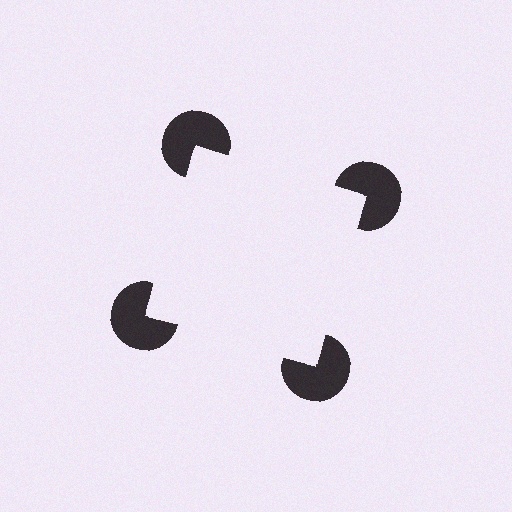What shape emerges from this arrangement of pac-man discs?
An illusory square — its edges are inferred from the aligned wedge cuts in the pac-man discs, not physically drawn.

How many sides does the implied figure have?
4 sides.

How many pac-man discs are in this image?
There are 4 — one at each vertex of the illusory square.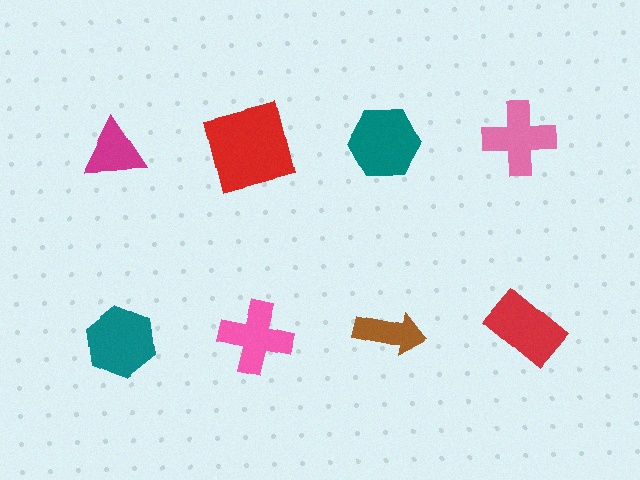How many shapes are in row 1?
4 shapes.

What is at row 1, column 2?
A red square.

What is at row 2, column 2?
A pink cross.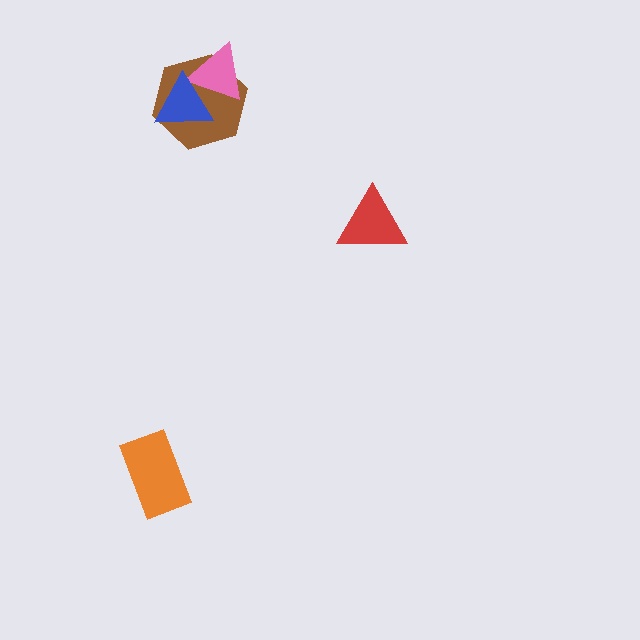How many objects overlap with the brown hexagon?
2 objects overlap with the brown hexagon.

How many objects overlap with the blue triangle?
2 objects overlap with the blue triangle.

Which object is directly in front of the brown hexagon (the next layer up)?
The pink triangle is directly in front of the brown hexagon.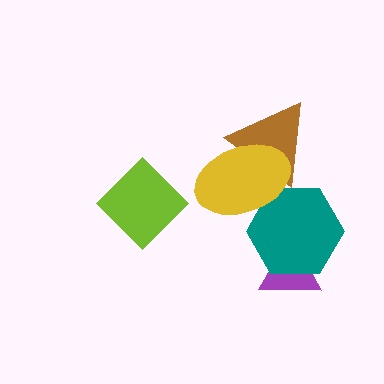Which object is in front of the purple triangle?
The teal hexagon is in front of the purple triangle.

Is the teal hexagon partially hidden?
Yes, it is partially covered by another shape.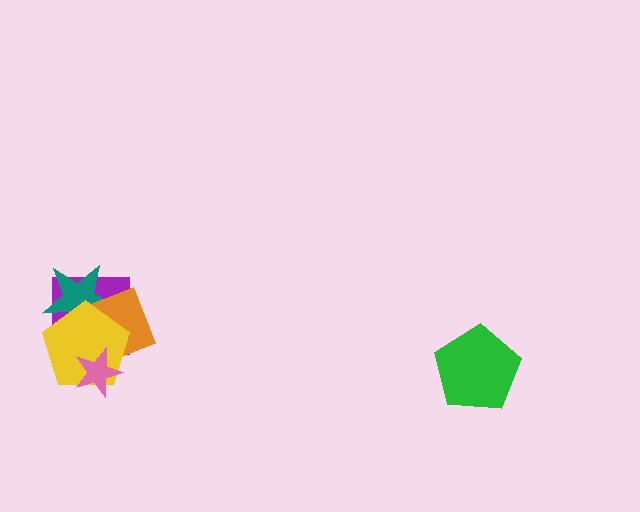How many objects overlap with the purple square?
4 objects overlap with the purple square.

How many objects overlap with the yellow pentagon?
4 objects overlap with the yellow pentagon.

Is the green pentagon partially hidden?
No, no other shape covers it.